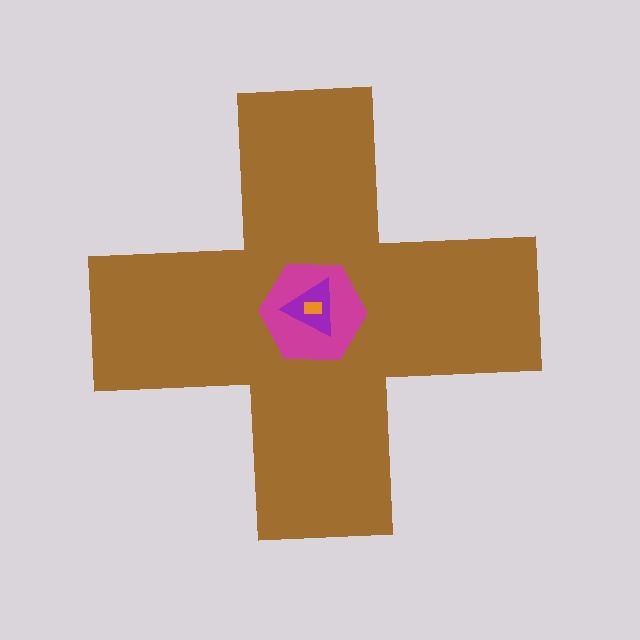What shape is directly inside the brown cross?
The magenta hexagon.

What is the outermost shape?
The brown cross.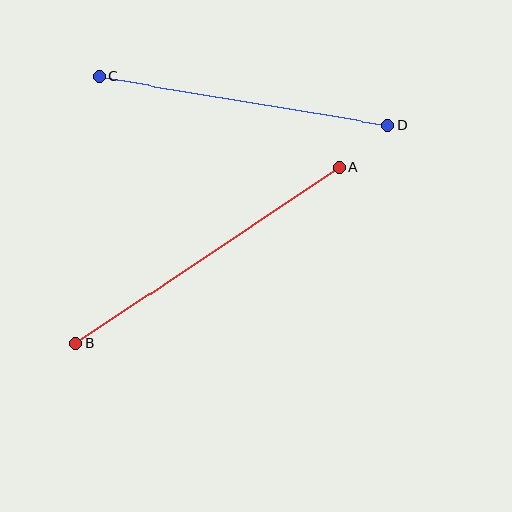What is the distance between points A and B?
The distance is approximately 317 pixels.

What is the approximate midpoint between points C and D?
The midpoint is at approximately (243, 101) pixels.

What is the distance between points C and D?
The distance is approximately 292 pixels.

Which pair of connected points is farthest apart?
Points A and B are farthest apart.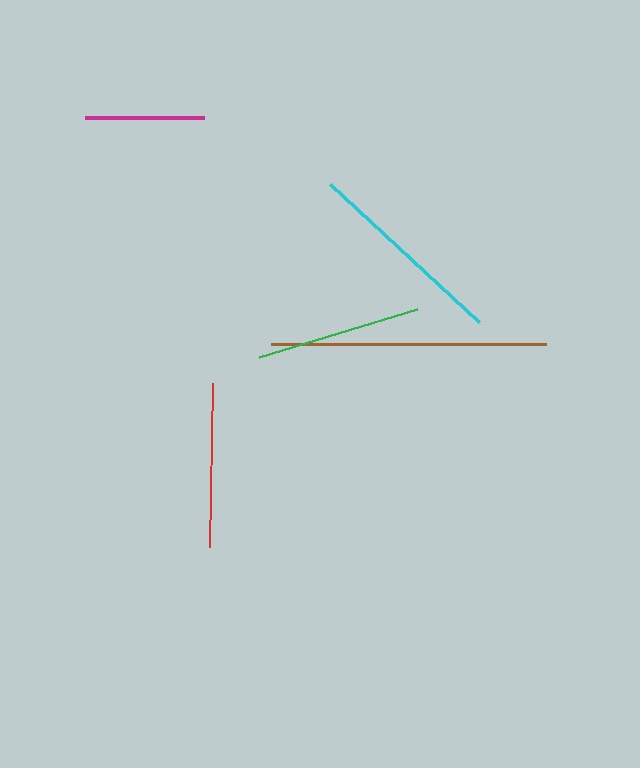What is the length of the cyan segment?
The cyan segment is approximately 204 pixels long.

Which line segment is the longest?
The brown line is the longest at approximately 275 pixels.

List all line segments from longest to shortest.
From longest to shortest: brown, cyan, green, red, magenta.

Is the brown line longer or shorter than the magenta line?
The brown line is longer than the magenta line.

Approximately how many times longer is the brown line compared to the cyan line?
The brown line is approximately 1.4 times the length of the cyan line.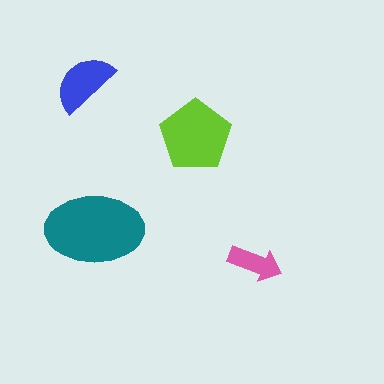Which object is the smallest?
The pink arrow.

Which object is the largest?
The teal ellipse.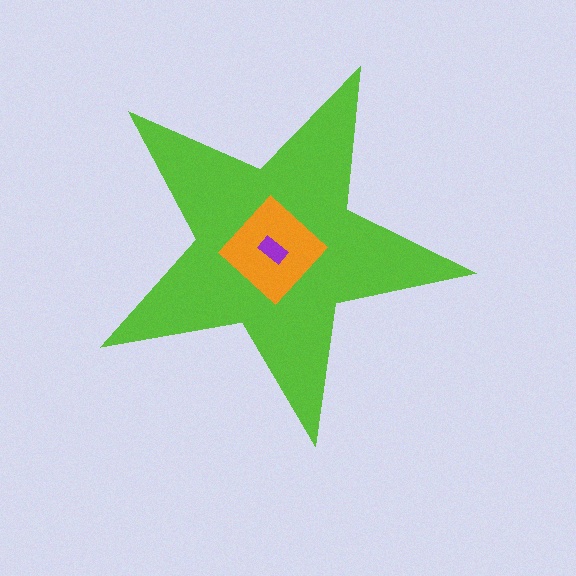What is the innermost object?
The purple rectangle.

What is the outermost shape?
The lime star.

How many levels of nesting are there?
3.